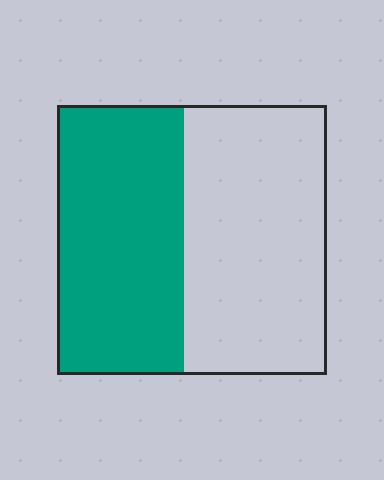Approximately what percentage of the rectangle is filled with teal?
Approximately 45%.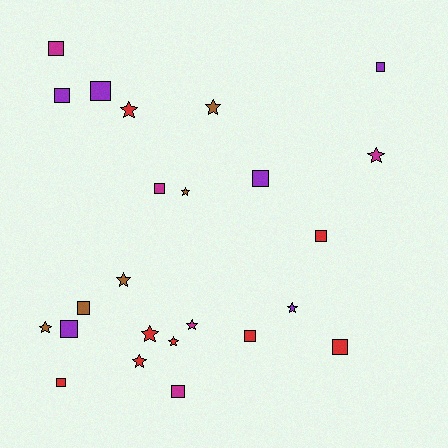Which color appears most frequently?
Red, with 8 objects.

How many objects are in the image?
There are 24 objects.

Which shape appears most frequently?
Square, with 13 objects.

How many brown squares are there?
There is 1 brown square.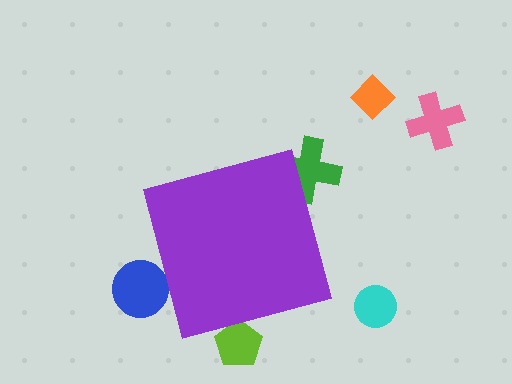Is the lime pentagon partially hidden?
Yes, the lime pentagon is partially hidden behind the purple square.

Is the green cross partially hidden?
Yes, the green cross is partially hidden behind the purple square.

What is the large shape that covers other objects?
A purple square.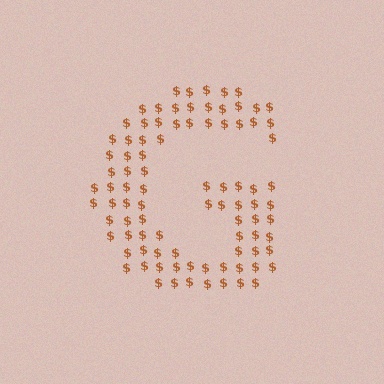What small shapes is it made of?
It is made of small dollar signs.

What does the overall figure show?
The overall figure shows the letter G.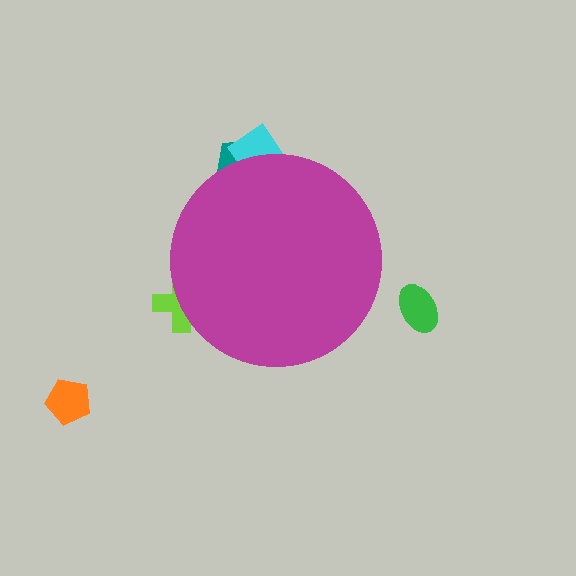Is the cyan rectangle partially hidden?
Yes, the cyan rectangle is partially hidden behind the magenta circle.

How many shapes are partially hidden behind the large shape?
3 shapes are partially hidden.